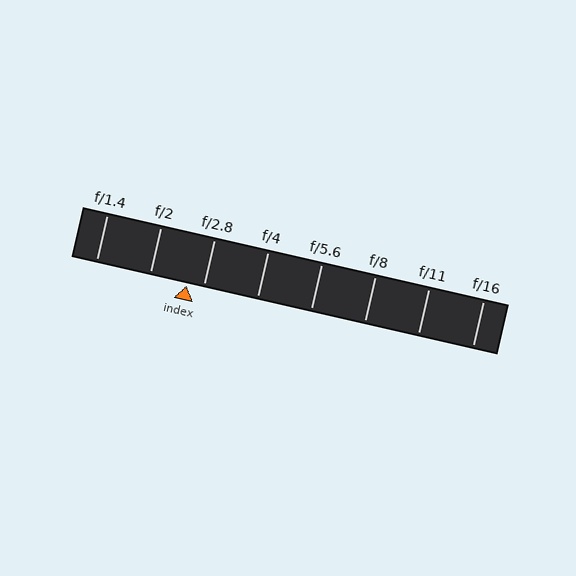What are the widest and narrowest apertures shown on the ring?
The widest aperture shown is f/1.4 and the narrowest is f/16.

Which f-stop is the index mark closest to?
The index mark is closest to f/2.8.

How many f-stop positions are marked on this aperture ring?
There are 8 f-stop positions marked.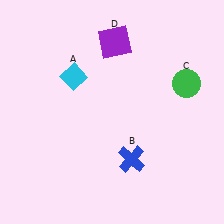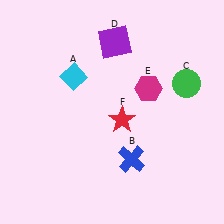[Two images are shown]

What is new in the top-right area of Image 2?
A magenta hexagon (E) was added in the top-right area of Image 2.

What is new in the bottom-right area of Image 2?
A red star (F) was added in the bottom-right area of Image 2.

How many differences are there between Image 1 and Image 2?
There are 2 differences between the two images.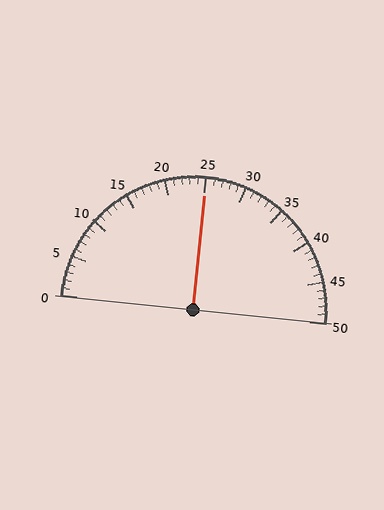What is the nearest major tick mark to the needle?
The nearest major tick mark is 25.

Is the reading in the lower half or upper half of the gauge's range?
The reading is in the upper half of the range (0 to 50).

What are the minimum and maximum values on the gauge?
The gauge ranges from 0 to 50.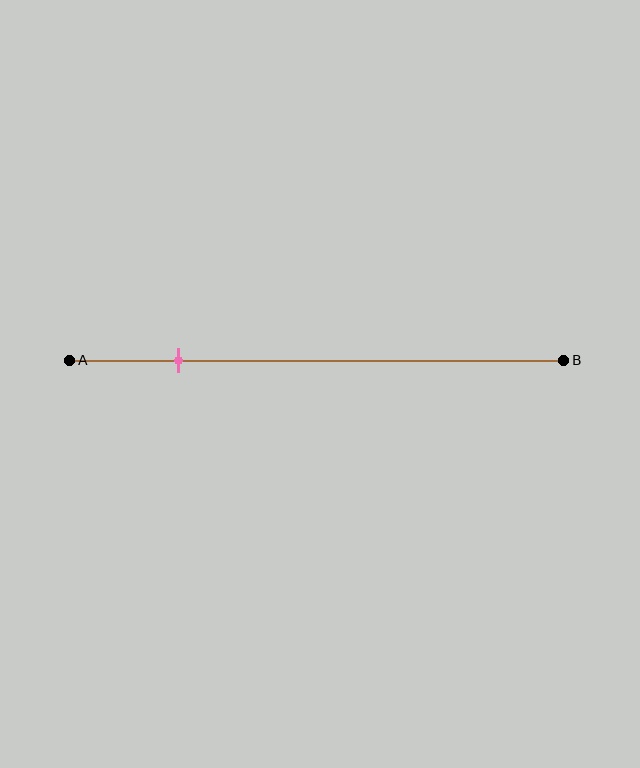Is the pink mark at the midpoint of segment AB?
No, the mark is at about 20% from A, not at the 50% midpoint.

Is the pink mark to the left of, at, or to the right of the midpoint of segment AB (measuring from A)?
The pink mark is to the left of the midpoint of segment AB.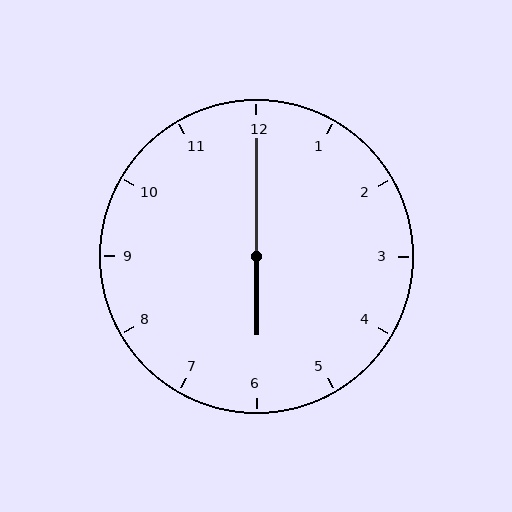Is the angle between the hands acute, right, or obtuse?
It is obtuse.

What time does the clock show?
6:00.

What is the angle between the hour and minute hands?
Approximately 180 degrees.